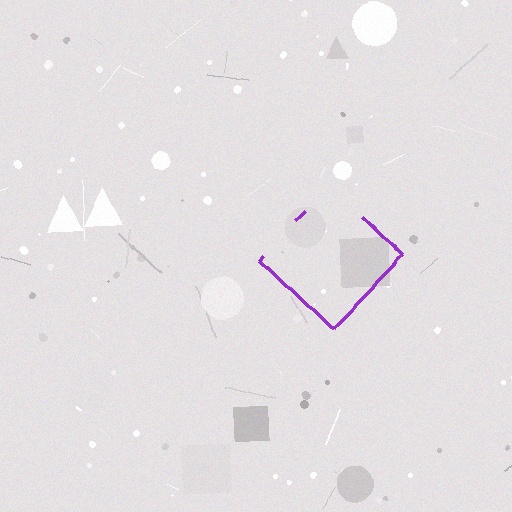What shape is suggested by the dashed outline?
The dashed outline suggests a diamond.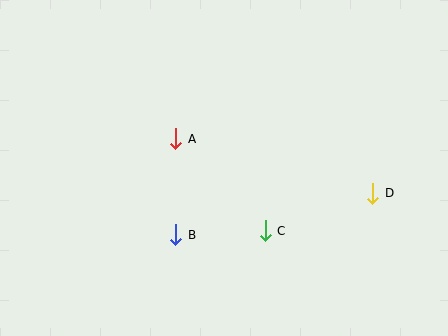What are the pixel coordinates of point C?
Point C is at (265, 231).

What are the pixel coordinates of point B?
Point B is at (176, 235).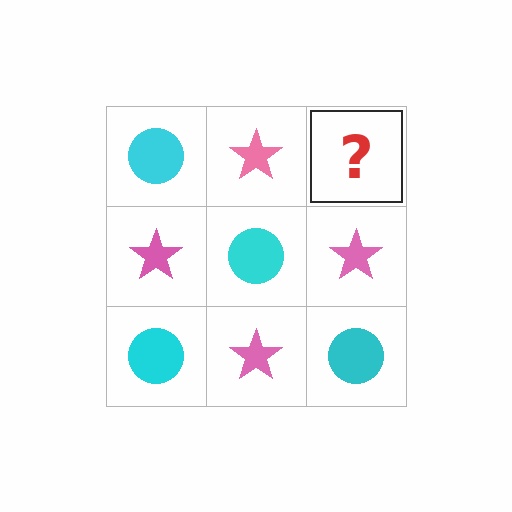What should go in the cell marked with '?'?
The missing cell should contain a cyan circle.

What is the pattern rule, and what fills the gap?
The rule is that it alternates cyan circle and pink star in a checkerboard pattern. The gap should be filled with a cyan circle.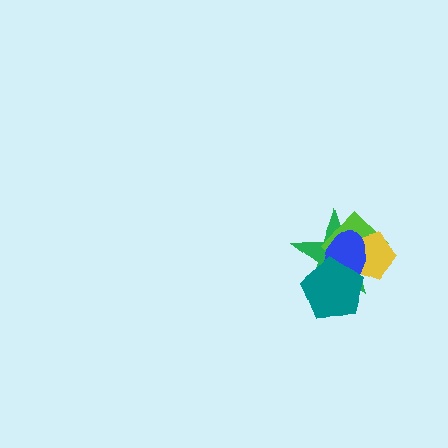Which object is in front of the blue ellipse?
The teal pentagon is in front of the blue ellipse.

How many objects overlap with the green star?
4 objects overlap with the green star.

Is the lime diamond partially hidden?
Yes, it is partially covered by another shape.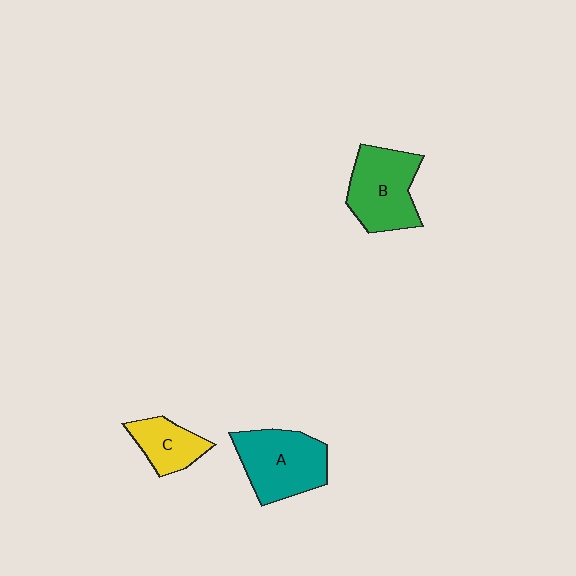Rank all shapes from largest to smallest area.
From largest to smallest: A (teal), B (green), C (yellow).